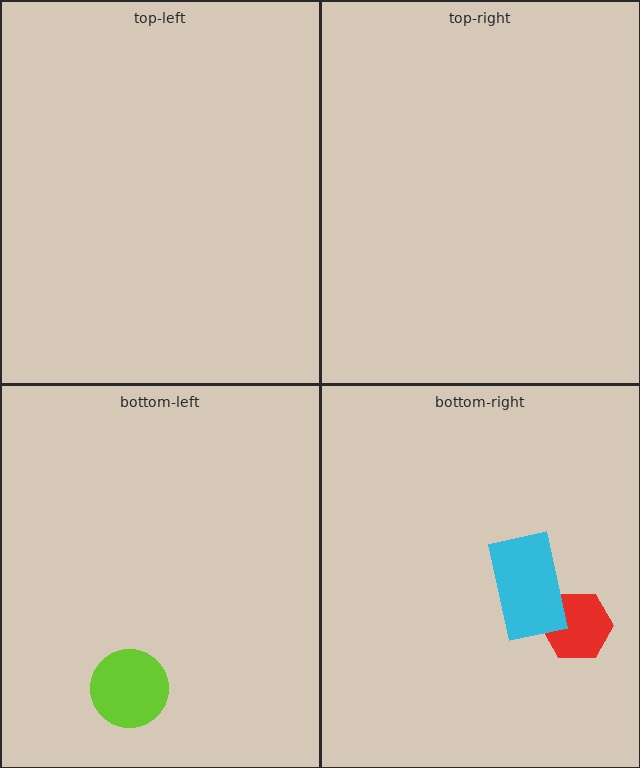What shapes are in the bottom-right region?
The red hexagon, the cyan rectangle.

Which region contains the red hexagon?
The bottom-right region.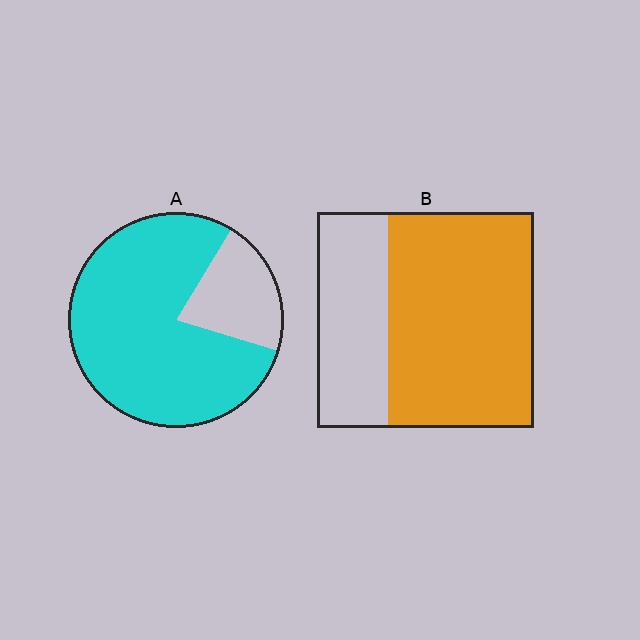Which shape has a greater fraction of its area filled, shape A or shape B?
Shape A.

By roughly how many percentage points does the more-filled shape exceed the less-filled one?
By roughly 10 percentage points (A over B).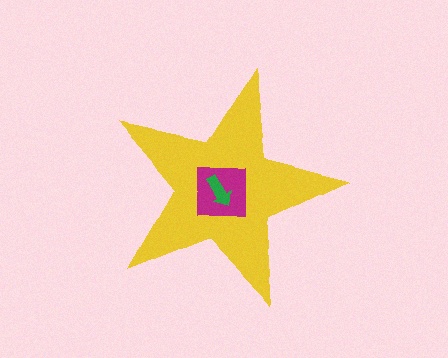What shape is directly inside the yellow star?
The magenta square.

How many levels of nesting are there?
3.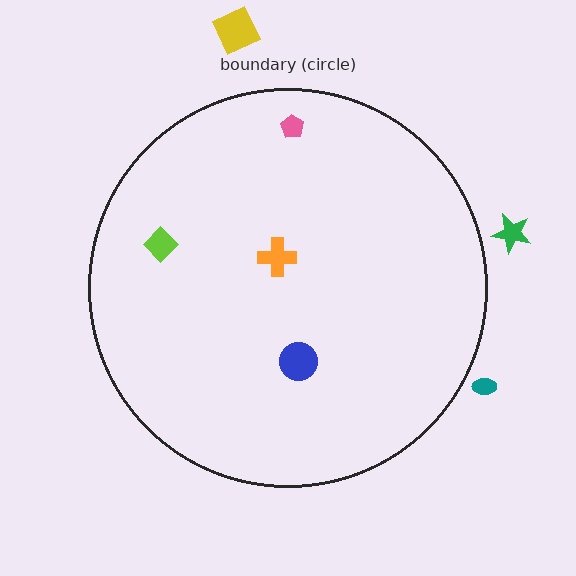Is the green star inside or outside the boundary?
Outside.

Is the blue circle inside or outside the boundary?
Inside.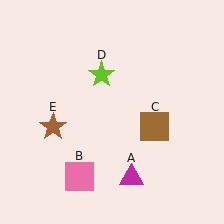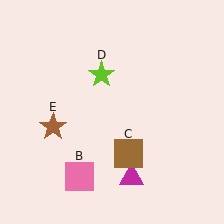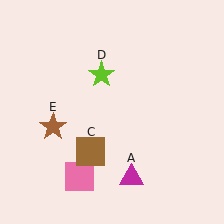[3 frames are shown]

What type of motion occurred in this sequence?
The brown square (object C) rotated clockwise around the center of the scene.